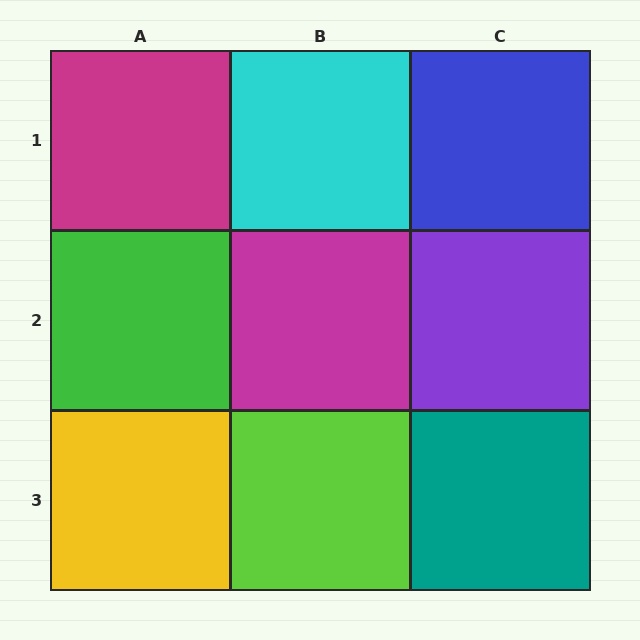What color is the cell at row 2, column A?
Green.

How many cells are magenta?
2 cells are magenta.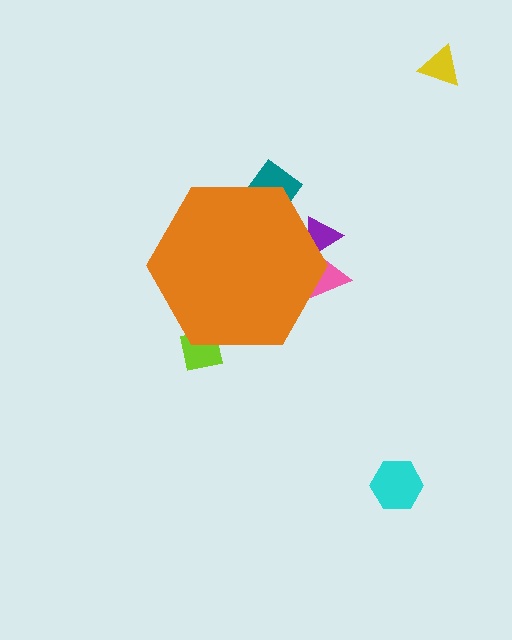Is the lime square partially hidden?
Yes, the lime square is partially hidden behind the orange hexagon.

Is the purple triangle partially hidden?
Yes, the purple triangle is partially hidden behind the orange hexagon.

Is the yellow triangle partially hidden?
No, the yellow triangle is fully visible.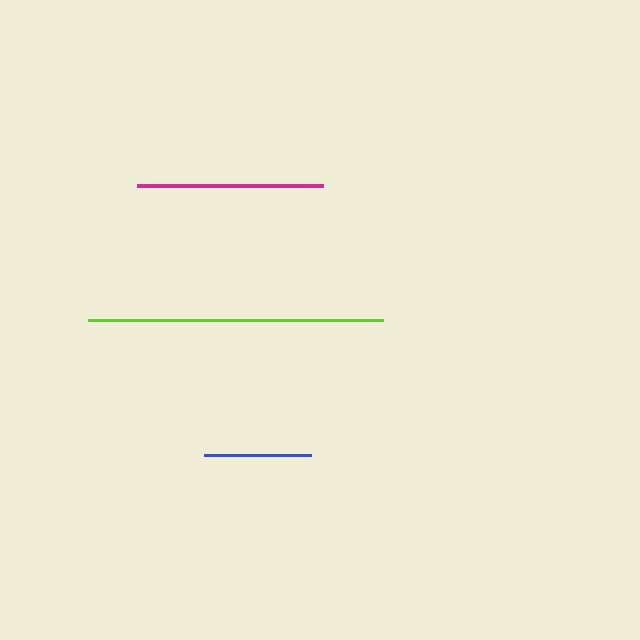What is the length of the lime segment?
The lime segment is approximately 295 pixels long.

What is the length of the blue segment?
The blue segment is approximately 107 pixels long.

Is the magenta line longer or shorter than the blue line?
The magenta line is longer than the blue line.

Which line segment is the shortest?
The blue line is the shortest at approximately 107 pixels.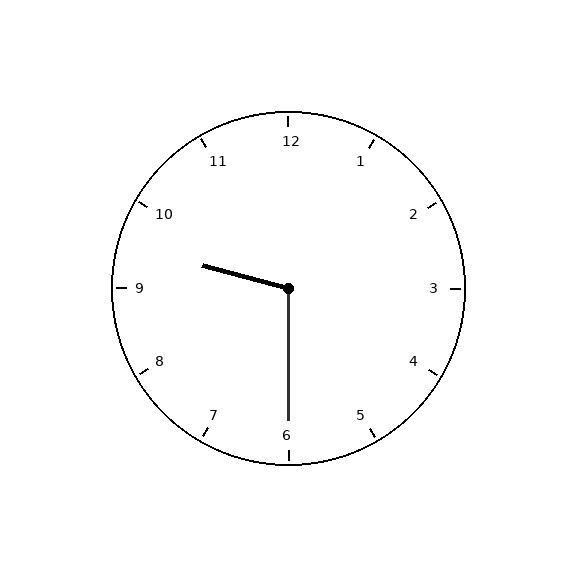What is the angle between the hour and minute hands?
Approximately 105 degrees.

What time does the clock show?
9:30.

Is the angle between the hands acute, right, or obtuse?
It is obtuse.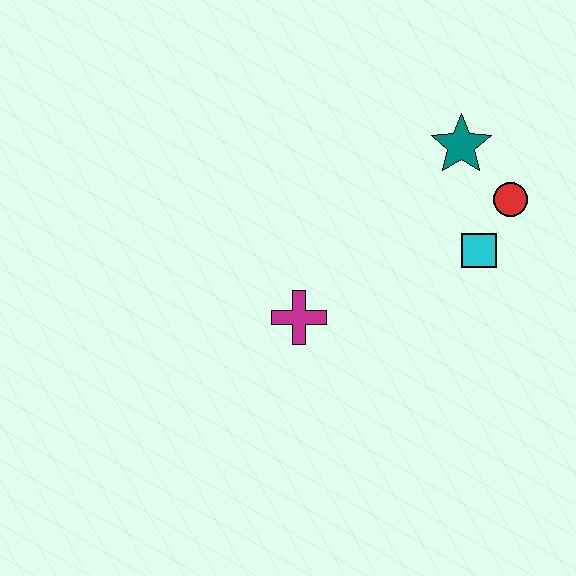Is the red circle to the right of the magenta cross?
Yes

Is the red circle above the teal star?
No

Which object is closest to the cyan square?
The red circle is closest to the cyan square.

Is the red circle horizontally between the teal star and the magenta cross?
No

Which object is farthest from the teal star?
The magenta cross is farthest from the teal star.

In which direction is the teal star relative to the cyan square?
The teal star is above the cyan square.